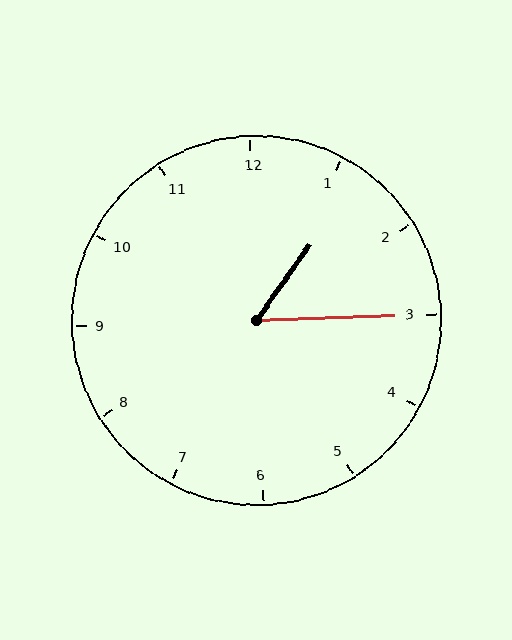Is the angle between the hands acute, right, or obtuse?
It is acute.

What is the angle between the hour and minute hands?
Approximately 52 degrees.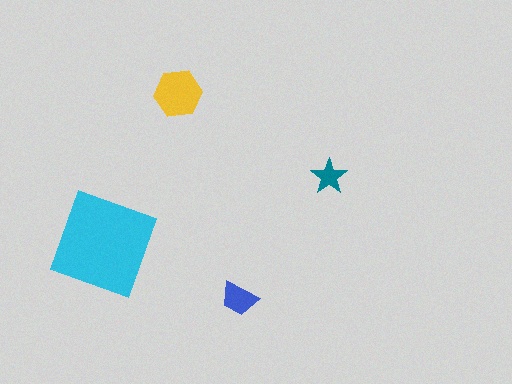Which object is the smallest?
The teal star.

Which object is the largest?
The cyan square.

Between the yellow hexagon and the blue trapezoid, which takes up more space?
The yellow hexagon.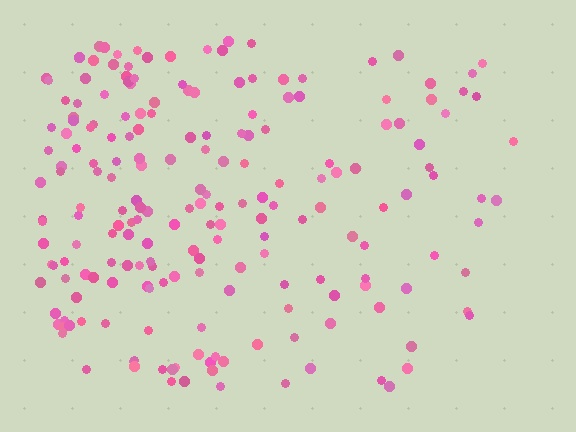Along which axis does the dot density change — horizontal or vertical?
Horizontal.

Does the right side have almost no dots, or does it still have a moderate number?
Still a moderate number, just noticeably fewer than the left.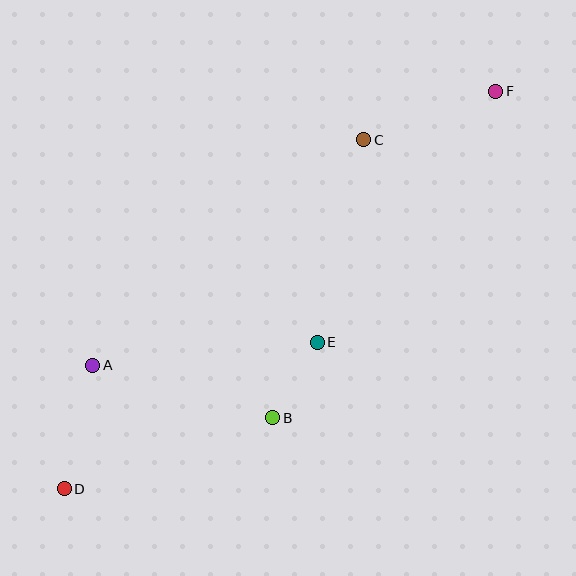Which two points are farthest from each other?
Points D and F are farthest from each other.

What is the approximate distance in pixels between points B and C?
The distance between B and C is approximately 293 pixels.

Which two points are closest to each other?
Points B and E are closest to each other.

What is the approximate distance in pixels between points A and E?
The distance between A and E is approximately 226 pixels.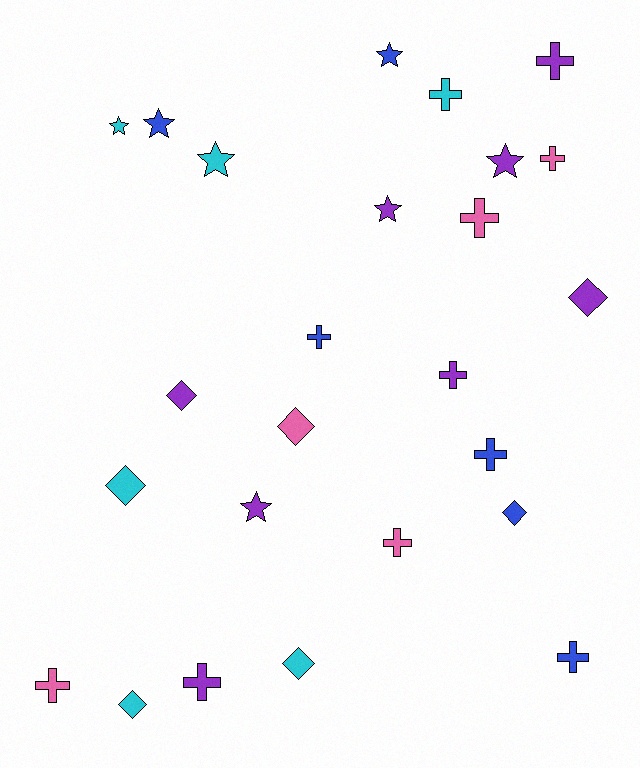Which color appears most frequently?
Purple, with 8 objects.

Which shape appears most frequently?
Cross, with 11 objects.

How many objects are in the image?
There are 25 objects.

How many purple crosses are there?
There are 3 purple crosses.